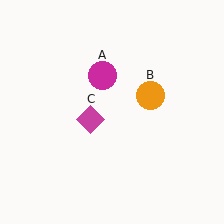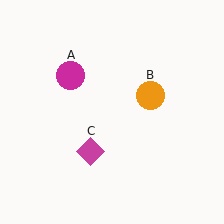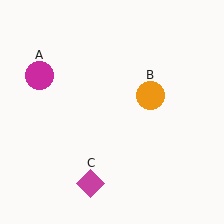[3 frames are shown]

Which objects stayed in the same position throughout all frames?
Orange circle (object B) remained stationary.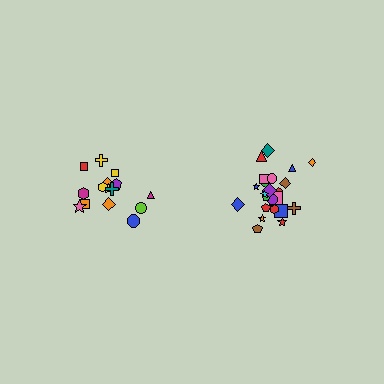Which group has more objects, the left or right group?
The right group.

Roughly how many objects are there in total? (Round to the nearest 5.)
Roughly 40 objects in total.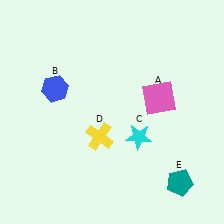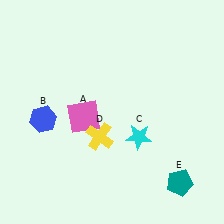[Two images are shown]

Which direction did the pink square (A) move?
The pink square (A) moved left.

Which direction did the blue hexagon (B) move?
The blue hexagon (B) moved down.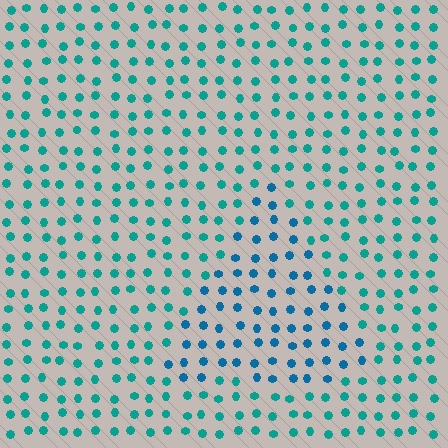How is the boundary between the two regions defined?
The boundary is defined purely by a slight shift in hue (about 28 degrees). Spacing, size, and orientation are identical on both sides.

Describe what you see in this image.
The image is filled with small teal elements in a uniform arrangement. A triangle-shaped region is visible where the elements are tinted to a slightly different hue, forming a subtle color boundary.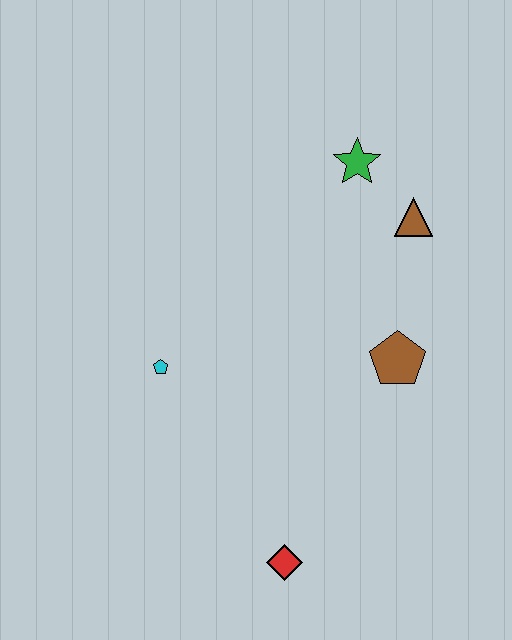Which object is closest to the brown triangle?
The green star is closest to the brown triangle.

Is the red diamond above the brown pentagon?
No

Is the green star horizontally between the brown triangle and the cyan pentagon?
Yes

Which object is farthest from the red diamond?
The green star is farthest from the red diamond.